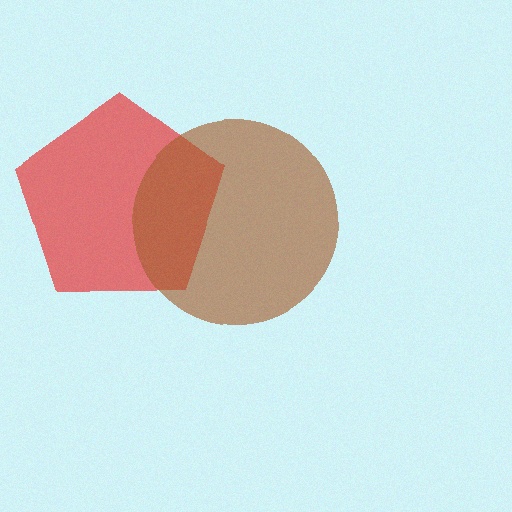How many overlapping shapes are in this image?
There are 2 overlapping shapes in the image.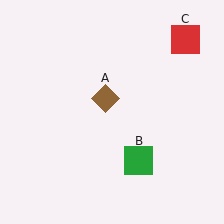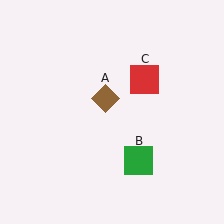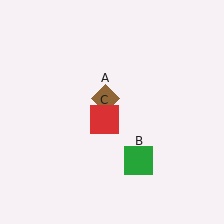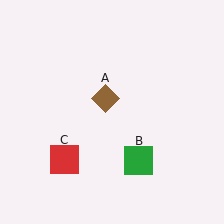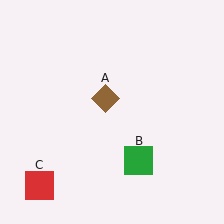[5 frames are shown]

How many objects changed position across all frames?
1 object changed position: red square (object C).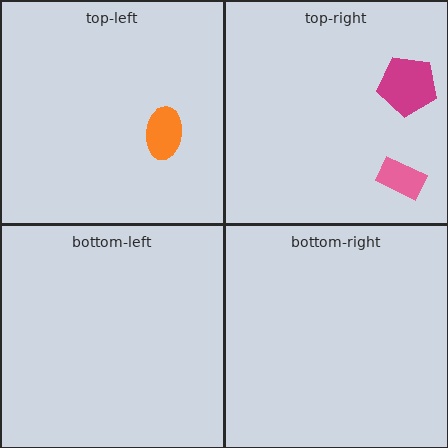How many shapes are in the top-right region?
2.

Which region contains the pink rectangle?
The top-right region.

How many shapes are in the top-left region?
1.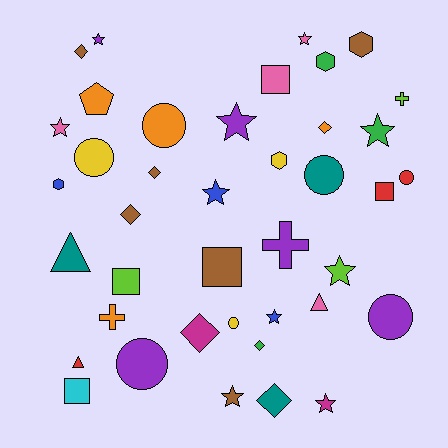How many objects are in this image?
There are 40 objects.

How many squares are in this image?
There are 5 squares.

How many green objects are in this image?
There are 3 green objects.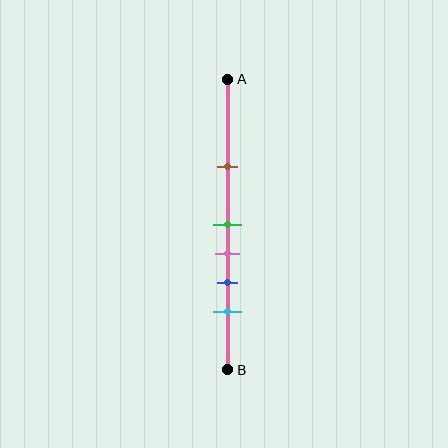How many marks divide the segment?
There are 5 marks dividing the segment.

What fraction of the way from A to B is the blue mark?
The blue mark is approximately 70% (0.7) of the way from A to B.